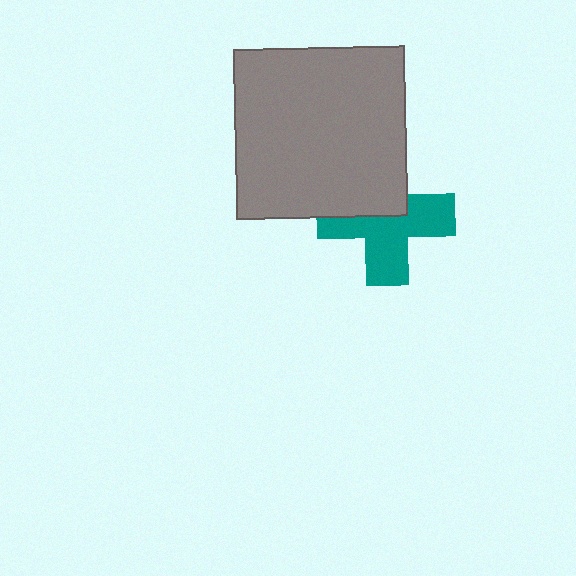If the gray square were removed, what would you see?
You would see the complete teal cross.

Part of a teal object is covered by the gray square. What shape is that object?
It is a cross.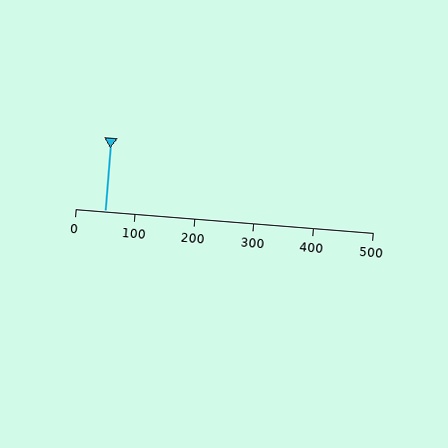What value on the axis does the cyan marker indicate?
The marker indicates approximately 50.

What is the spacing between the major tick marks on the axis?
The major ticks are spaced 100 apart.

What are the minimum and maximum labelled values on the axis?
The axis runs from 0 to 500.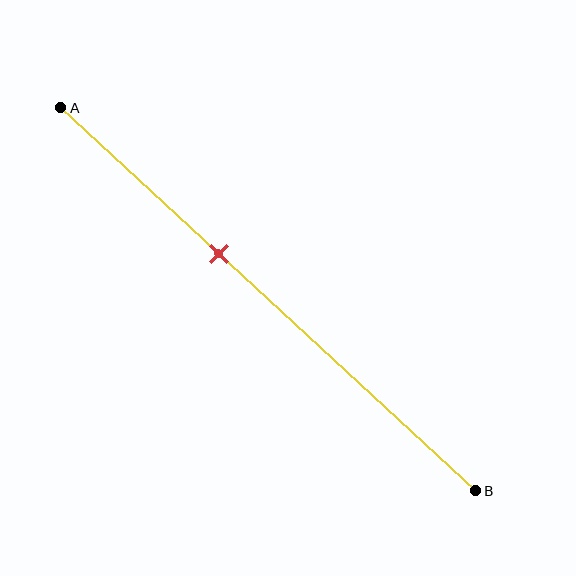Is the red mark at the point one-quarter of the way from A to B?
No, the mark is at about 40% from A, not at the 25% one-quarter point.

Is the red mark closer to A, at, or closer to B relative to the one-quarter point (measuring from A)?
The red mark is closer to point B than the one-quarter point of segment AB.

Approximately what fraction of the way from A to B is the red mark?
The red mark is approximately 40% of the way from A to B.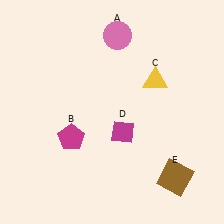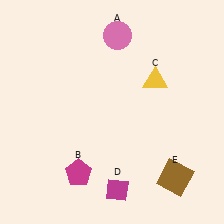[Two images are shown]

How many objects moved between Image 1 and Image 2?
2 objects moved between the two images.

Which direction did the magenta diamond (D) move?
The magenta diamond (D) moved down.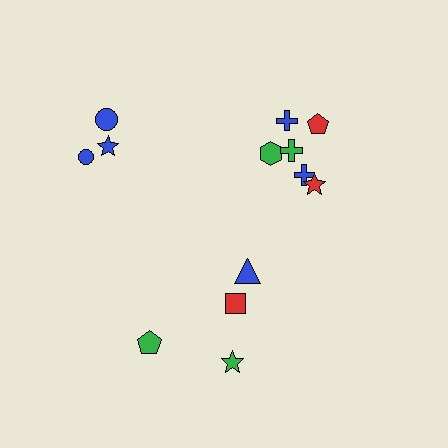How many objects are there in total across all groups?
There are 13 objects.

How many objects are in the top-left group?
There are 3 objects.